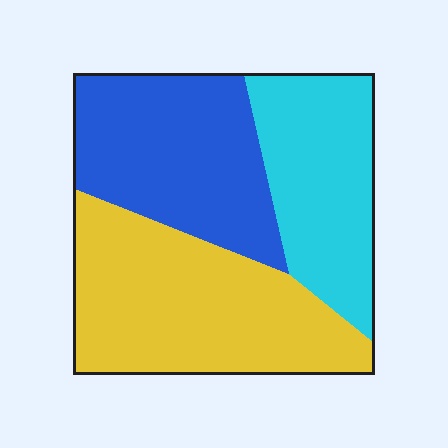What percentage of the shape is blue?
Blue covers roughly 30% of the shape.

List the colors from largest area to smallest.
From largest to smallest: yellow, blue, cyan.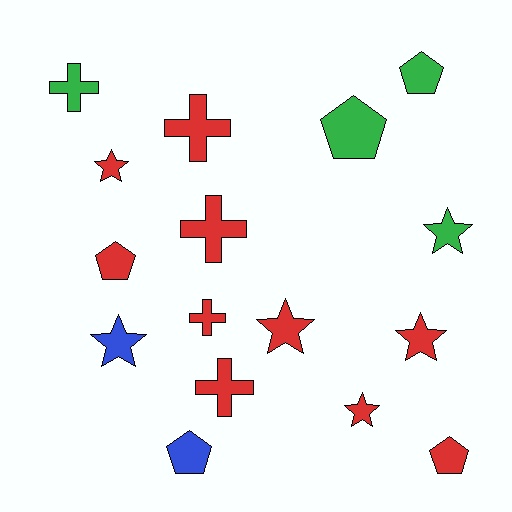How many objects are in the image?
There are 16 objects.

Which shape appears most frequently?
Star, with 6 objects.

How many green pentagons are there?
There are 2 green pentagons.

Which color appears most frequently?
Red, with 10 objects.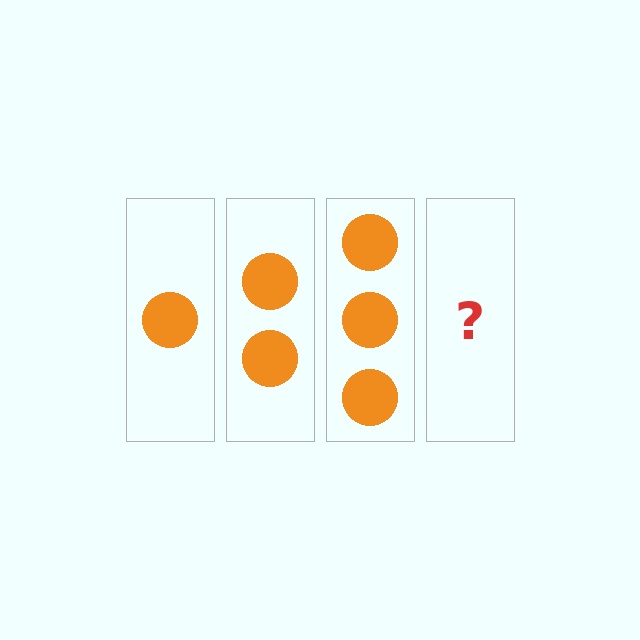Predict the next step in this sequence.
The next step is 4 circles.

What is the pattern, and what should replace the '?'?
The pattern is that each step adds one more circle. The '?' should be 4 circles.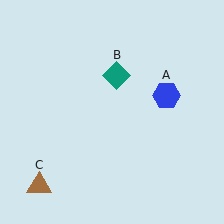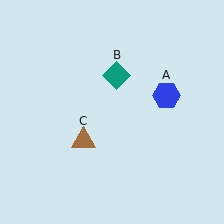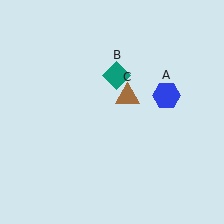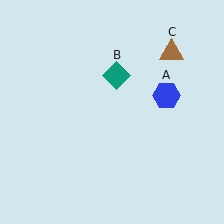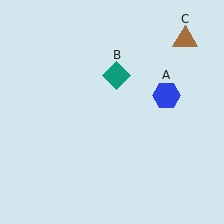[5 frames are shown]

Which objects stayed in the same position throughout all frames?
Blue hexagon (object A) and teal diamond (object B) remained stationary.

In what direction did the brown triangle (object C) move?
The brown triangle (object C) moved up and to the right.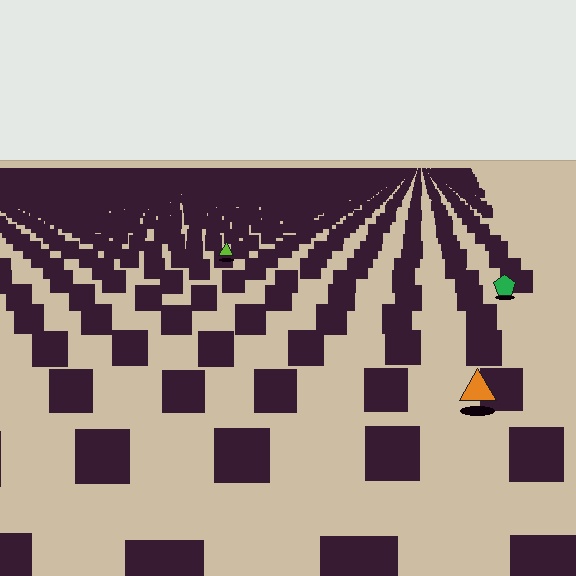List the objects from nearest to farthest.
From nearest to farthest: the orange triangle, the green pentagon, the lime triangle.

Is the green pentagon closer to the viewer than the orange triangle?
No. The orange triangle is closer — you can tell from the texture gradient: the ground texture is coarser near it.